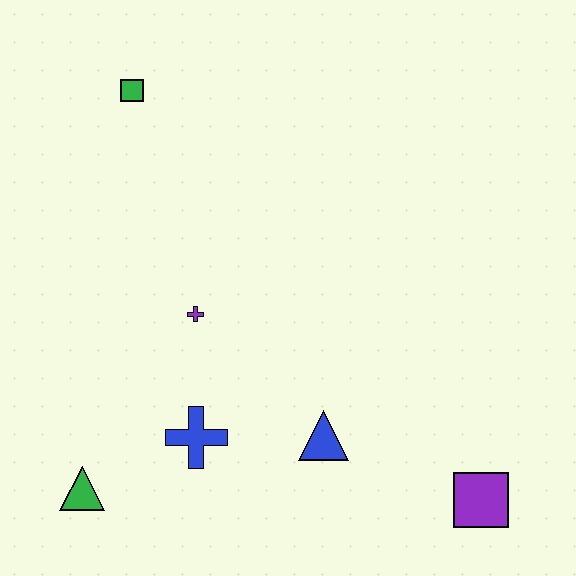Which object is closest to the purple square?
The blue triangle is closest to the purple square.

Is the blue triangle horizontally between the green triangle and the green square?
No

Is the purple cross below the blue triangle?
No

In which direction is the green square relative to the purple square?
The green square is above the purple square.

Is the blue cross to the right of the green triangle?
Yes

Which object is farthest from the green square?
The purple square is farthest from the green square.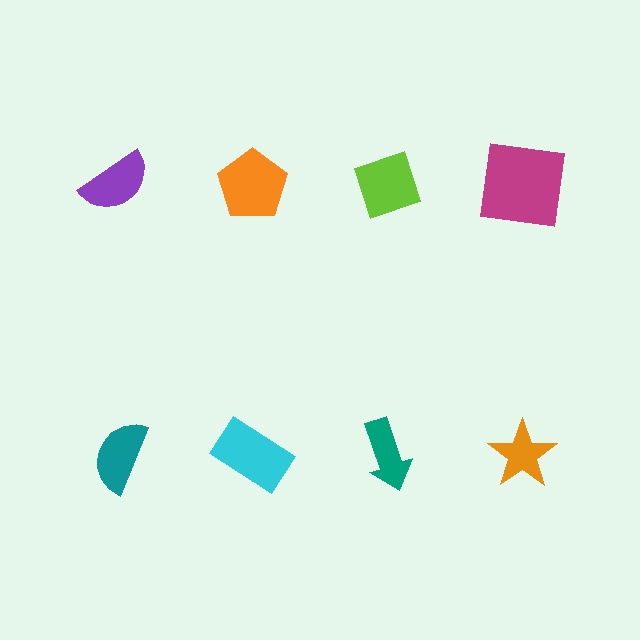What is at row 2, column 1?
A teal semicircle.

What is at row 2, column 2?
A cyan rectangle.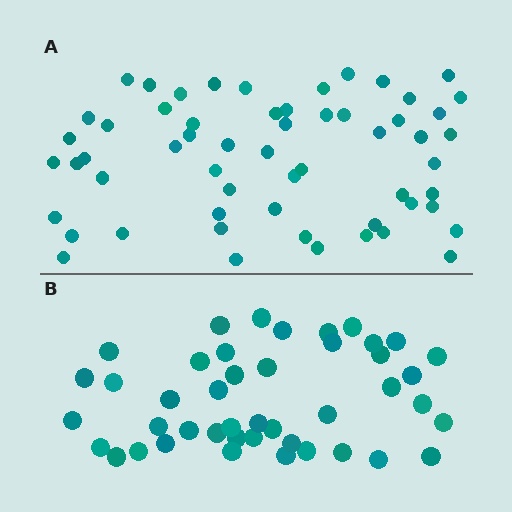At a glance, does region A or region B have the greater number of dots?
Region A (the top region) has more dots.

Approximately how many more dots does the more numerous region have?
Region A has approximately 15 more dots than region B.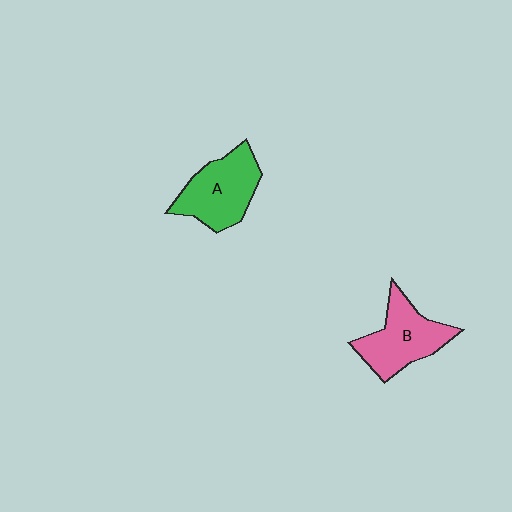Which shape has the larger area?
Shape A (green).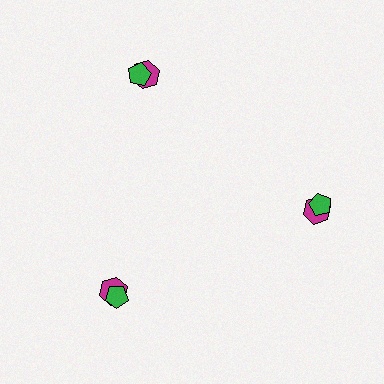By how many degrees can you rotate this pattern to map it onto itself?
The pattern maps onto itself every 120 degrees of rotation.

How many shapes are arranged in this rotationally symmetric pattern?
There are 6 shapes, arranged in 3 groups of 2.